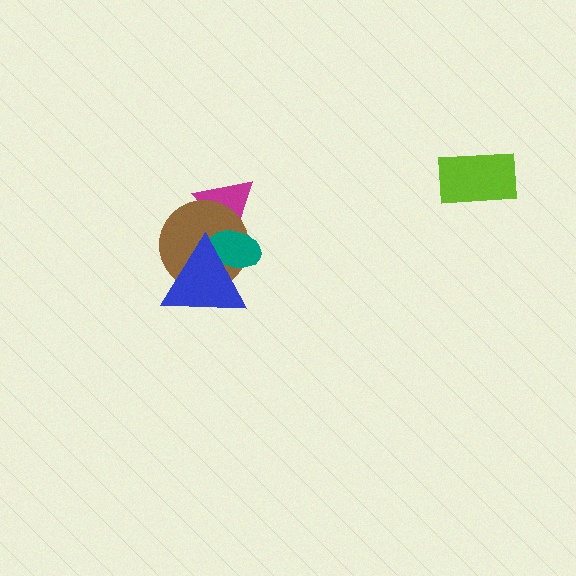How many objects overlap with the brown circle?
3 objects overlap with the brown circle.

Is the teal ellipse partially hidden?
Yes, it is partially covered by another shape.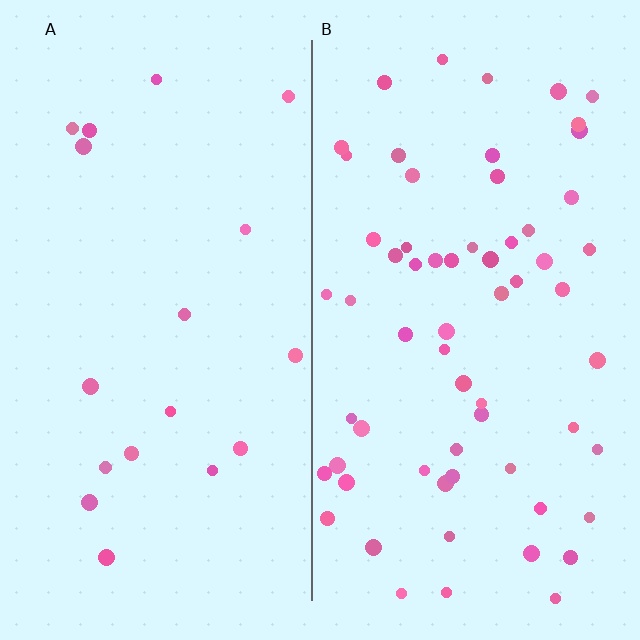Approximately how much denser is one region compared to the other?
Approximately 3.5× — region B over region A.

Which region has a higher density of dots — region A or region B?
B (the right).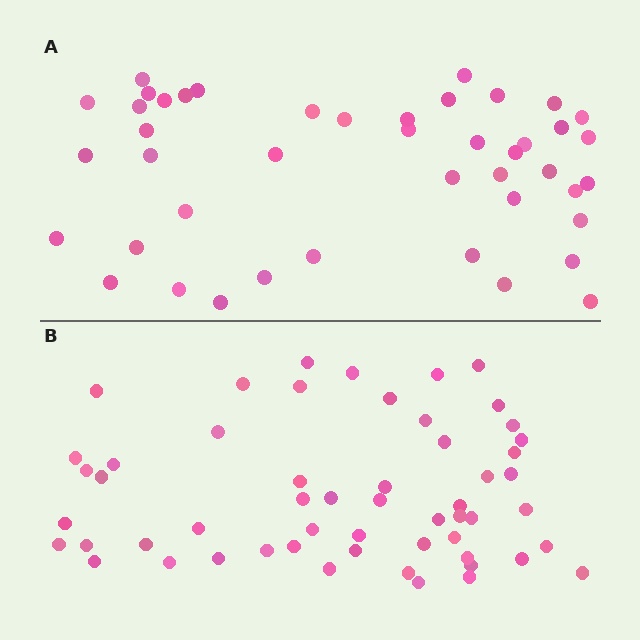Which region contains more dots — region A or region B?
Region B (the bottom region) has more dots.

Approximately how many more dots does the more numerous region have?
Region B has roughly 12 or so more dots than region A.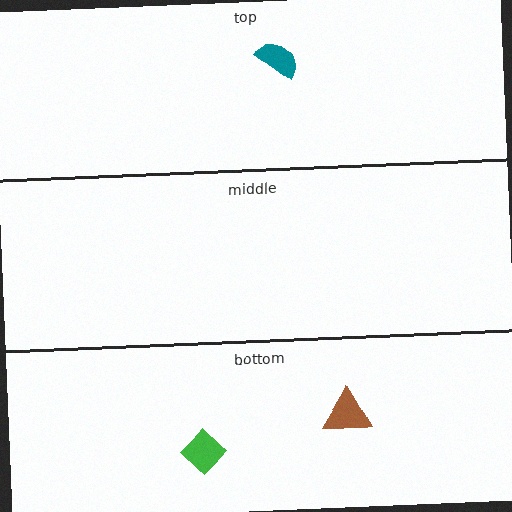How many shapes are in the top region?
1.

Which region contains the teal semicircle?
The top region.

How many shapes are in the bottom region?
2.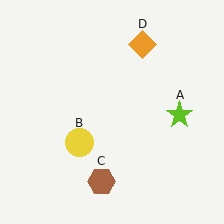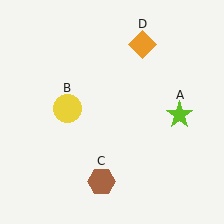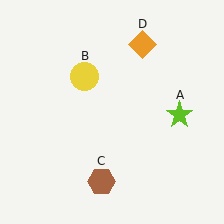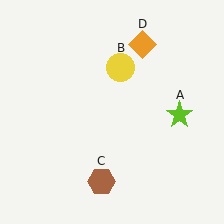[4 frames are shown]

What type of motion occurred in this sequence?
The yellow circle (object B) rotated clockwise around the center of the scene.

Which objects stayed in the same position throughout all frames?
Lime star (object A) and brown hexagon (object C) and orange diamond (object D) remained stationary.